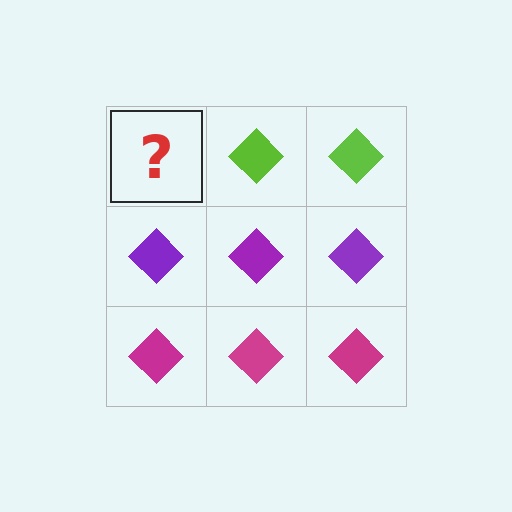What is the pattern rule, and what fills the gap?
The rule is that each row has a consistent color. The gap should be filled with a lime diamond.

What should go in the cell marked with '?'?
The missing cell should contain a lime diamond.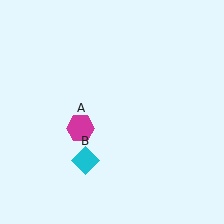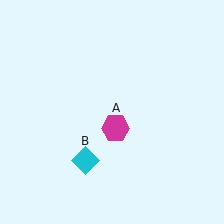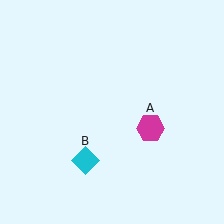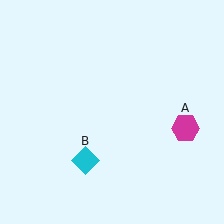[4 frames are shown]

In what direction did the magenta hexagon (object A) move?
The magenta hexagon (object A) moved right.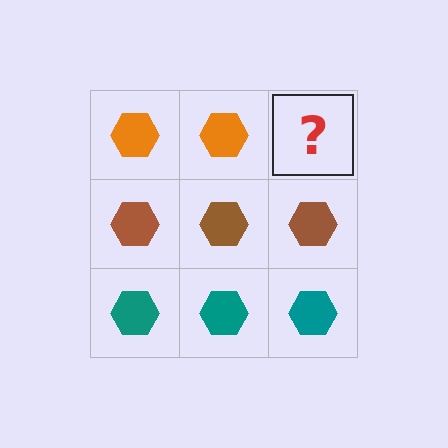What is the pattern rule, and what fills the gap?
The rule is that each row has a consistent color. The gap should be filled with an orange hexagon.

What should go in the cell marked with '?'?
The missing cell should contain an orange hexagon.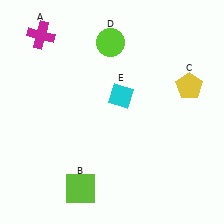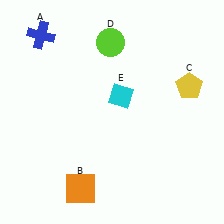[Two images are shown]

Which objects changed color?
A changed from magenta to blue. B changed from lime to orange.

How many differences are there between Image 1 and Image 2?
There are 2 differences between the two images.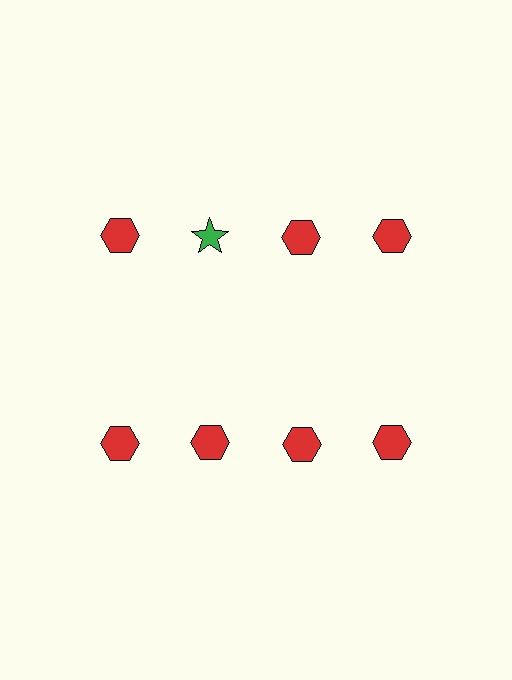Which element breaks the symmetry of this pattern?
The green star in the top row, second from left column breaks the symmetry. All other shapes are red hexagons.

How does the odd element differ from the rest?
It differs in both color (green instead of red) and shape (star instead of hexagon).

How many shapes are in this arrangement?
There are 8 shapes arranged in a grid pattern.